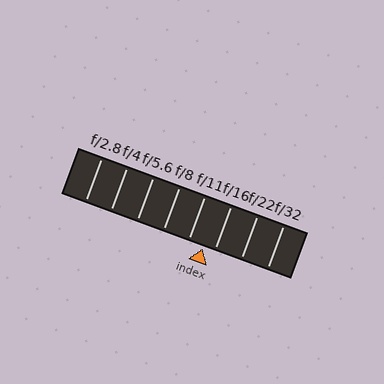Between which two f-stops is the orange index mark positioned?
The index mark is between f/11 and f/16.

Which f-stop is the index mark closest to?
The index mark is closest to f/16.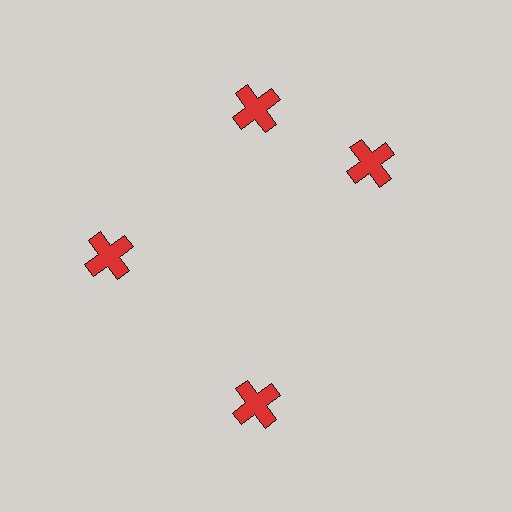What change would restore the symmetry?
The symmetry would be restored by rotating it back into even spacing with its neighbors so that all 4 crosses sit at equal angles and equal distance from the center.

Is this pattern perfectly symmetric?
No. The 4 red crosses are arranged in a ring, but one element near the 3 o'clock position is rotated out of alignment along the ring, breaking the 4-fold rotational symmetry.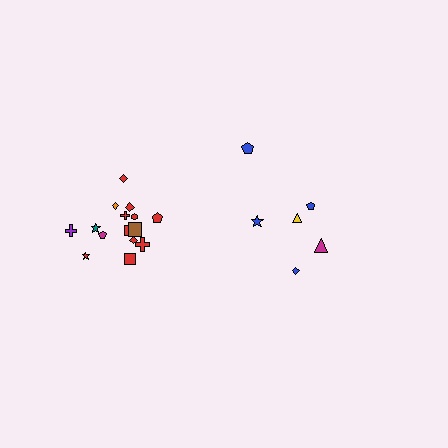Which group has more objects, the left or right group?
The left group.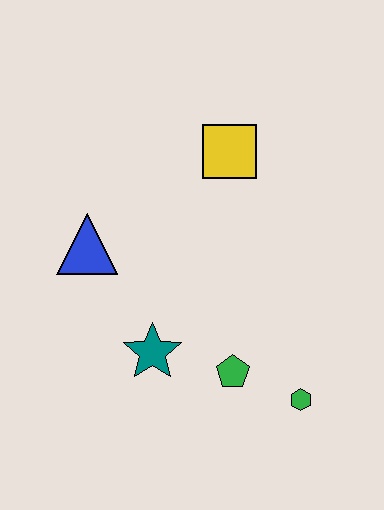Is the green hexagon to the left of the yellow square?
No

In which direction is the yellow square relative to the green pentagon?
The yellow square is above the green pentagon.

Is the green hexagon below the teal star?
Yes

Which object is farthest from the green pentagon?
The yellow square is farthest from the green pentagon.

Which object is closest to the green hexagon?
The green pentagon is closest to the green hexagon.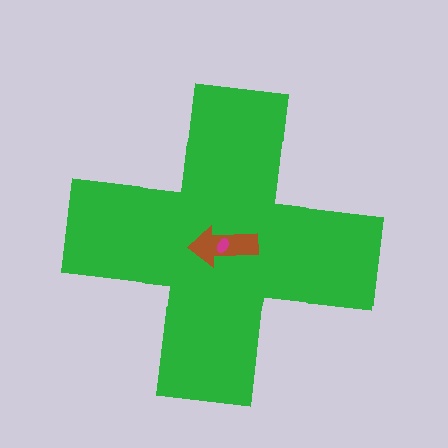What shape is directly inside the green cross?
The brown arrow.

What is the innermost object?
The magenta ellipse.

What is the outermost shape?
The green cross.